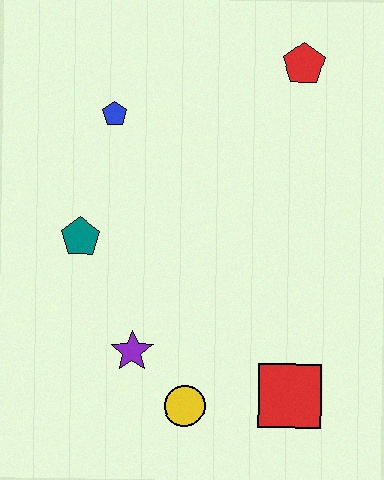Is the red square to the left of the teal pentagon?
No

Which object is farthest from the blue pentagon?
The red square is farthest from the blue pentagon.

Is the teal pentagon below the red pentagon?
Yes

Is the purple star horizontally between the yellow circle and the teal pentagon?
Yes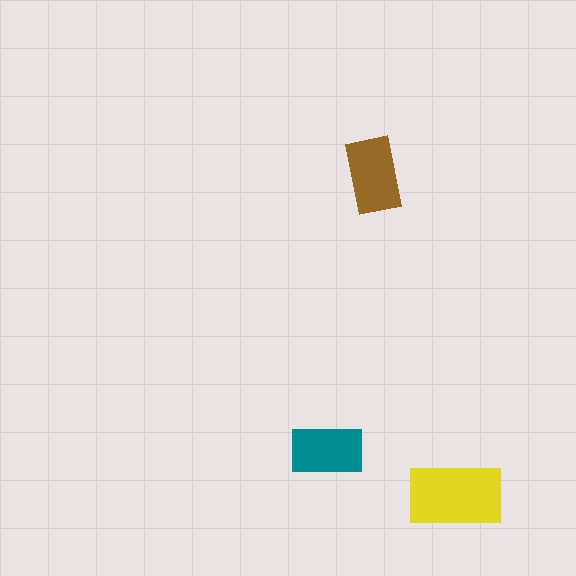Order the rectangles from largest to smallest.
the yellow one, the brown one, the teal one.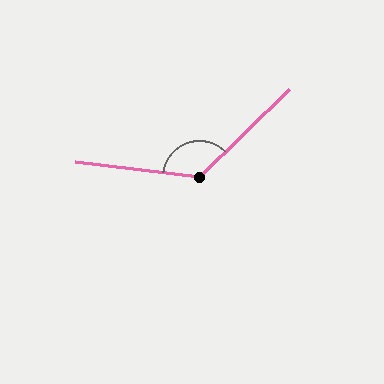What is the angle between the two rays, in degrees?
Approximately 129 degrees.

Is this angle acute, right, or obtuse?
It is obtuse.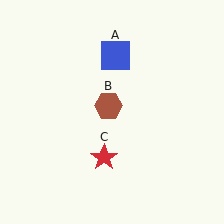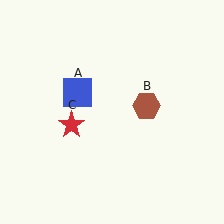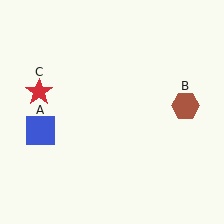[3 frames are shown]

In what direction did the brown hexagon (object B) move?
The brown hexagon (object B) moved right.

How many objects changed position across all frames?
3 objects changed position: blue square (object A), brown hexagon (object B), red star (object C).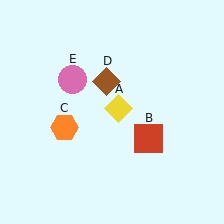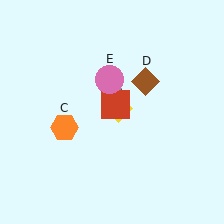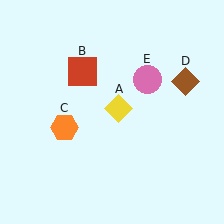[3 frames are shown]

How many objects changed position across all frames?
3 objects changed position: red square (object B), brown diamond (object D), pink circle (object E).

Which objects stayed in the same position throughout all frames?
Yellow diamond (object A) and orange hexagon (object C) remained stationary.